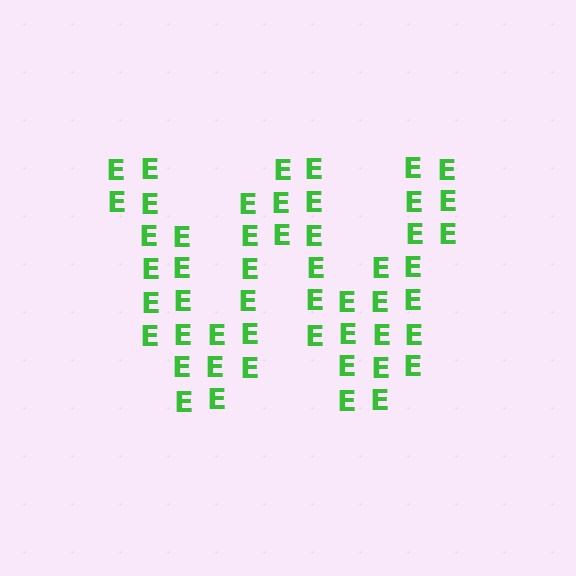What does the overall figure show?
The overall figure shows the letter W.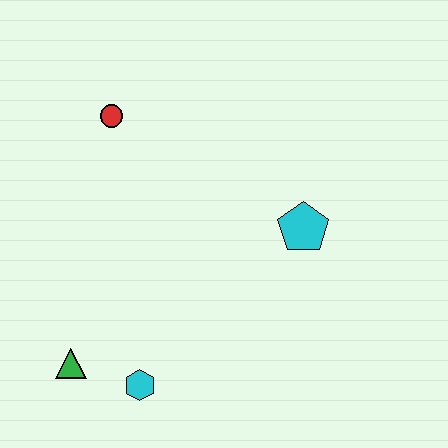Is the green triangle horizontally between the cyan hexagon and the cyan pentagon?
No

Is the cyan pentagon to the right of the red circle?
Yes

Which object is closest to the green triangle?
The cyan hexagon is closest to the green triangle.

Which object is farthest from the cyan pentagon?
The green triangle is farthest from the cyan pentagon.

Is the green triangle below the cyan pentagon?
Yes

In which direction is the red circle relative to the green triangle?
The red circle is above the green triangle.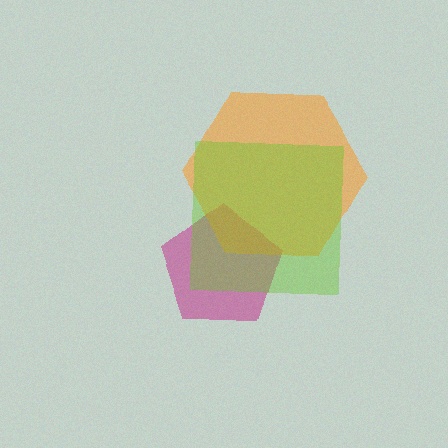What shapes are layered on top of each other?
The layered shapes are: a magenta pentagon, an orange hexagon, a lime square.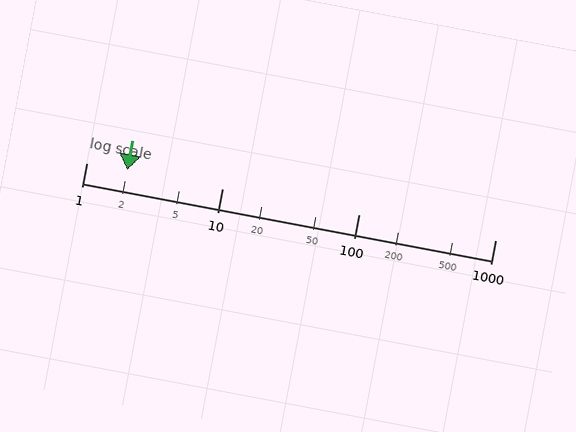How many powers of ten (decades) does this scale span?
The scale spans 3 decades, from 1 to 1000.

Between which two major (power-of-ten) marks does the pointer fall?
The pointer is between 1 and 10.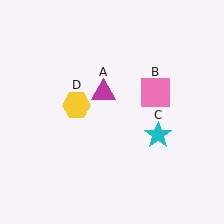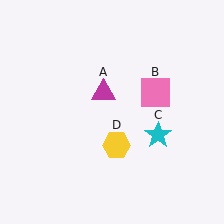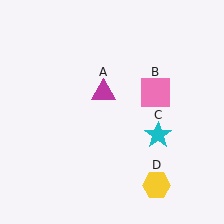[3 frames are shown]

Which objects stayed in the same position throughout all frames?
Magenta triangle (object A) and pink square (object B) and cyan star (object C) remained stationary.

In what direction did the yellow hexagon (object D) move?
The yellow hexagon (object D) moved down and to the right.